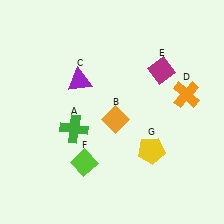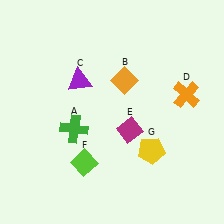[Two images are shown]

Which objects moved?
The objects that moved are: the orange diamond (B), the magenta diamond (E).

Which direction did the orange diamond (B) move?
The orange diamond (B) moved up.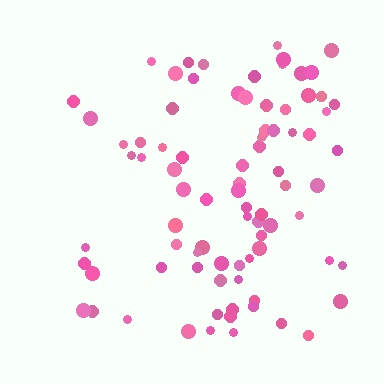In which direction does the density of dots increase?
From left to right, with the right side densest.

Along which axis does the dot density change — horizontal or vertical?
Horizontal.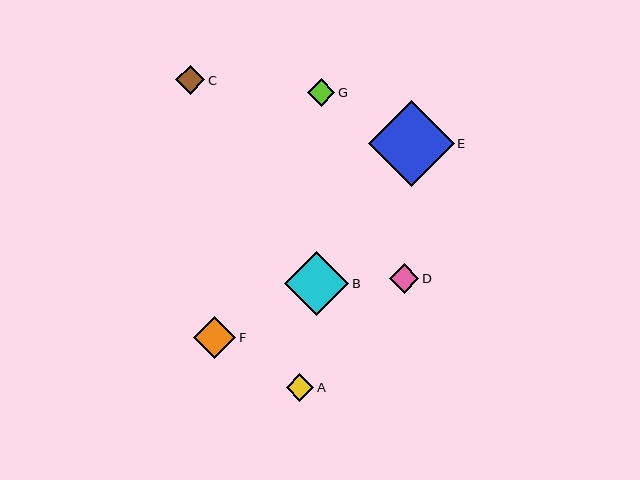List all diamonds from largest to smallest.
From largest to smallest: E, B, F, D, C, A, G.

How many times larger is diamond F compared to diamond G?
Diamond F is approximately 1.5 times the size of diamond G.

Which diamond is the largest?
Diamond E is the largest with a size of approximately 85 pixels.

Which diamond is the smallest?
Diamond G is the smallest with a size of approximately 28 pixels.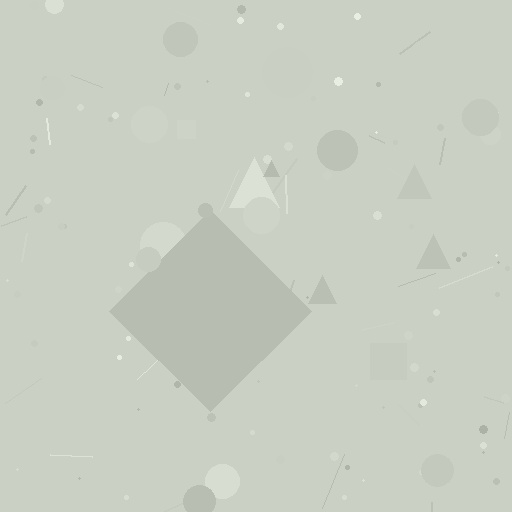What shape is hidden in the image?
A diamond is hidden in the image.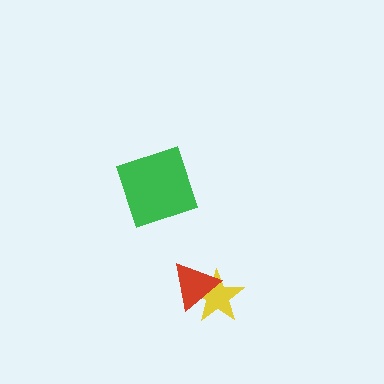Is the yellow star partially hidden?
Yes, it is partially covered by another shape.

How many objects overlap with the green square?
0 objects overlap with the green square.